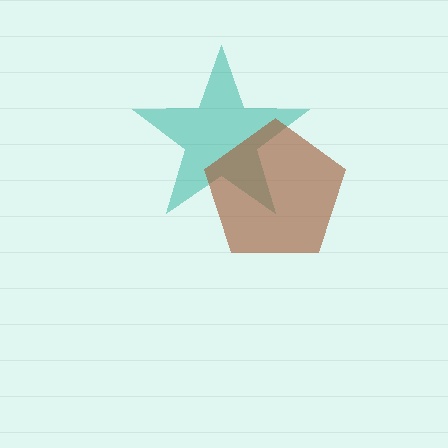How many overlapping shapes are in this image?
There are 2 overlapping shapes in the image.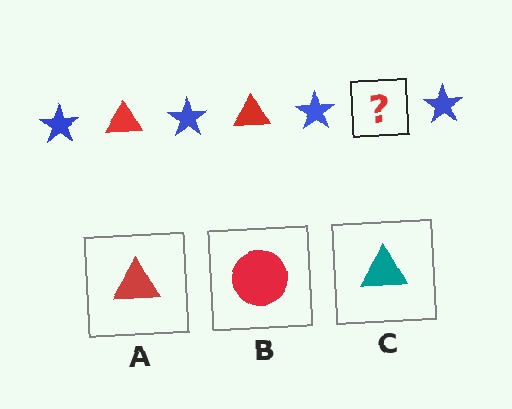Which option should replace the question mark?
Option A.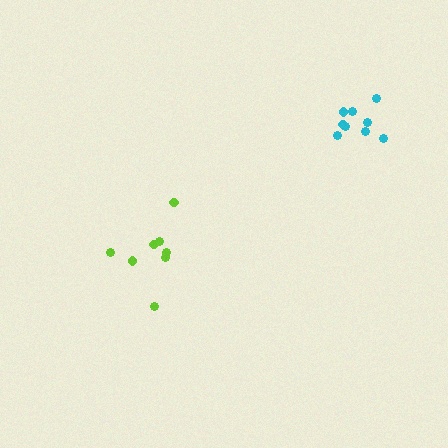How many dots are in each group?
Group 1: 8 dots, Group 2: 9 dots (17 total).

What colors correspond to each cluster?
The clusters are colored: lime, cyan.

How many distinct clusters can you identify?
There are 2 distinct clusters.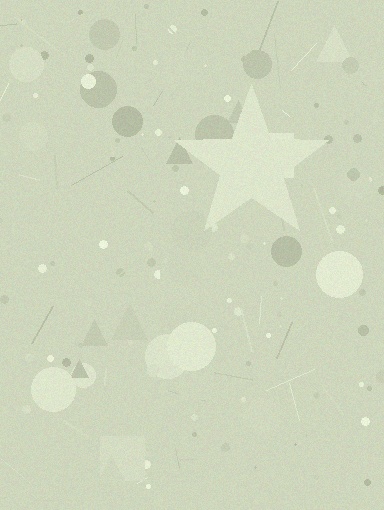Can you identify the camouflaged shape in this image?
The camouflaged shape is a star.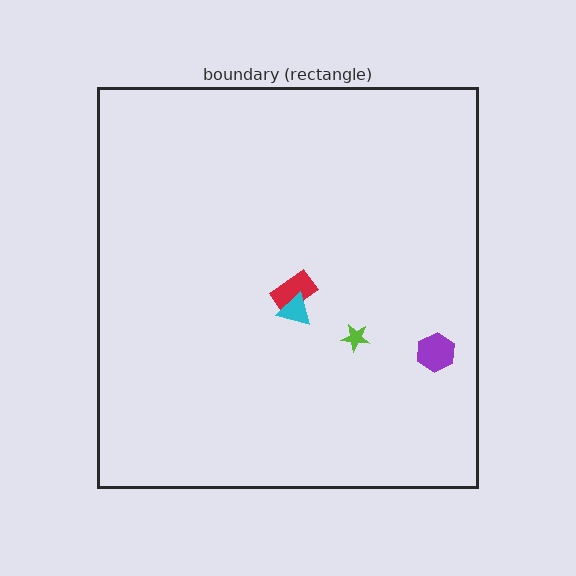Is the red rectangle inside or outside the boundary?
Inside.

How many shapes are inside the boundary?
4 inside, 0 outside.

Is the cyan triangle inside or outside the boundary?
Inside.